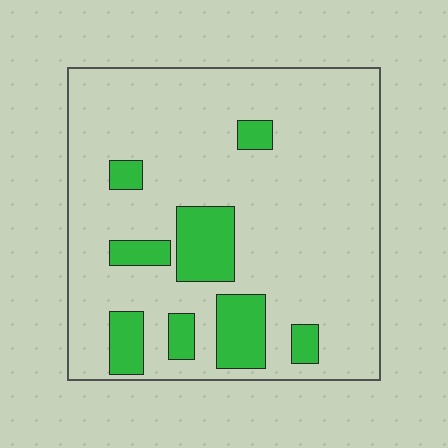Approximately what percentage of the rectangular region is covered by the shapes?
Approximately 15%.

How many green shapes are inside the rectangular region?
8.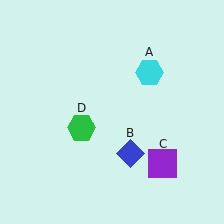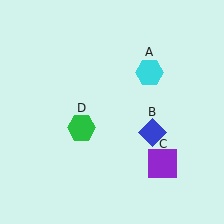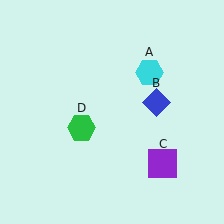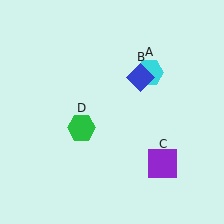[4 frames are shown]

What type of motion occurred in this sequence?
The blue diamond (object B) rotated counterclockwise around the center of the scene.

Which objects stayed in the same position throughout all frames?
Cyan hexagon (object A) and purple square (object C) and green hexagon (object D) remained stationary.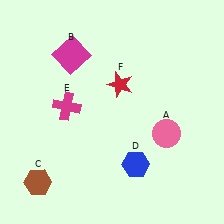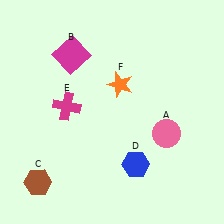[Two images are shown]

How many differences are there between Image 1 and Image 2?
There is 1 difference between the two images.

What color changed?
The star (F) changed from red in Image 1 to orange in Image 2.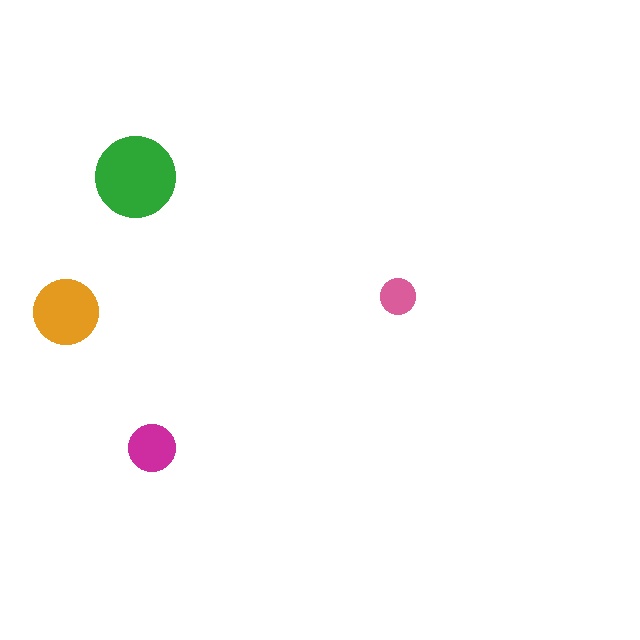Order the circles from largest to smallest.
the green one, the orange one, the magenta one, the pink one.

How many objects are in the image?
There are 4 objects in the image.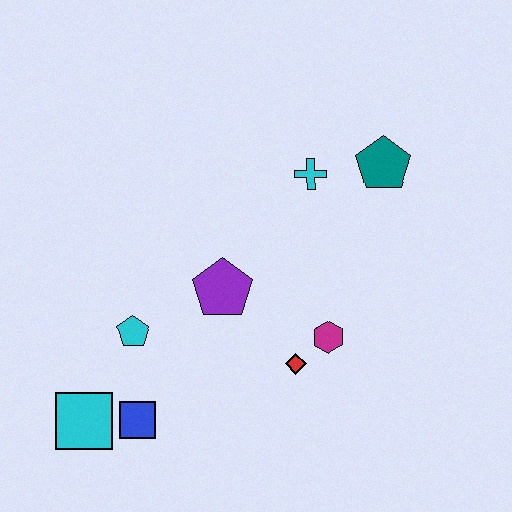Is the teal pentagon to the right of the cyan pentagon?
Yes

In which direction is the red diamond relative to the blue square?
The red diamond is to the right of the blue square.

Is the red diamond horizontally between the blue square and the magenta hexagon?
Yes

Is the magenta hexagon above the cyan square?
Yes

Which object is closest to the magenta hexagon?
The red diamond is closest to the magenta hexagon.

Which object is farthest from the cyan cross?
The cyan square is farthest from the cyan cross.